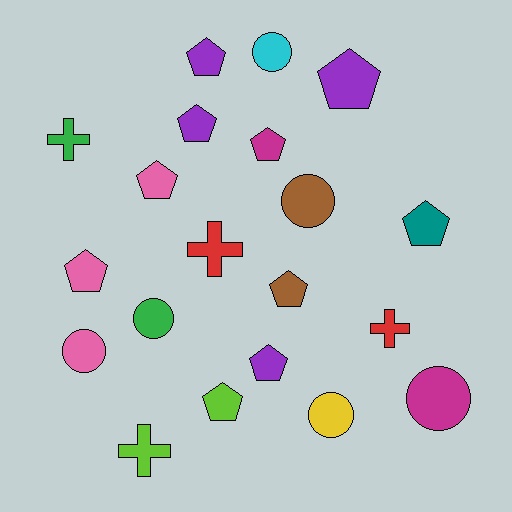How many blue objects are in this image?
There are no blue objects.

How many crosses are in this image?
There are 4 crosses.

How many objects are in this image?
There are 20 objects.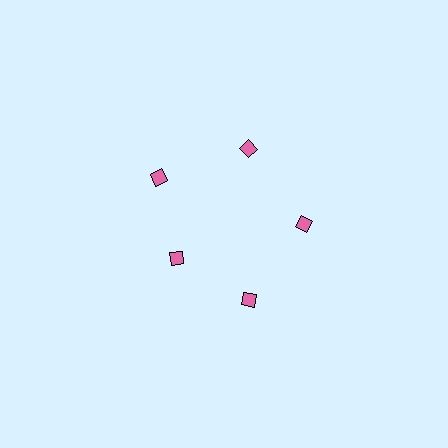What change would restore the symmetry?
The symmetry would be restored by moving it outward, back onto the ring so that all 5 diamonds sit at equal angles and equal distance from the center.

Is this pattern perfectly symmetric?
No. The 5 pink diamonds are arranged in a ring, but one element near the 8 o'clock position is pulled inward toward the center, breaking the 5-fold rotational symmetry.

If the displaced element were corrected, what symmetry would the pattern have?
It would have 5-fold rotational symmetry — the pattern would map onto itself every 72 degrees.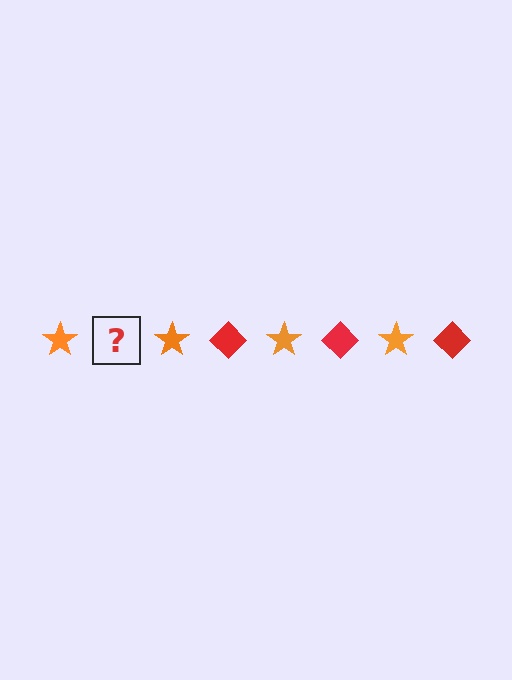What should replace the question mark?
The question mark should be replaced with a red diamond.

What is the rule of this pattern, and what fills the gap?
The rule is that the pattern alternates between orange star and red diamond. The gap should be filled with a red diamond.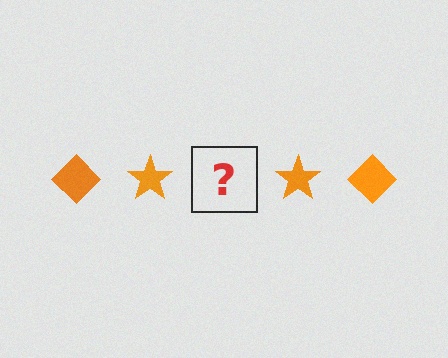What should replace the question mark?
The question mark should be replaced with an orange diamond.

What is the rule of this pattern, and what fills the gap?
The rule is that the pattern cycles through diamond, star shapes in orange. The gap should be filled with an orange diamond.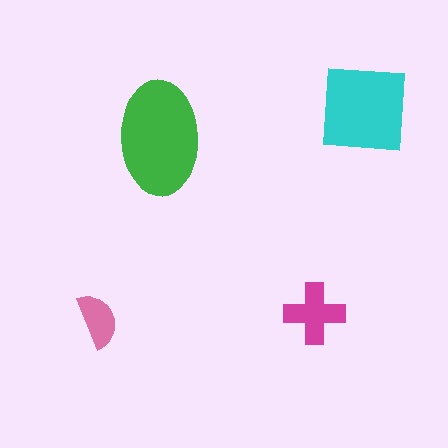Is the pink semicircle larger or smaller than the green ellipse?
Smaller.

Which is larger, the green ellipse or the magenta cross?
The green ellipse.